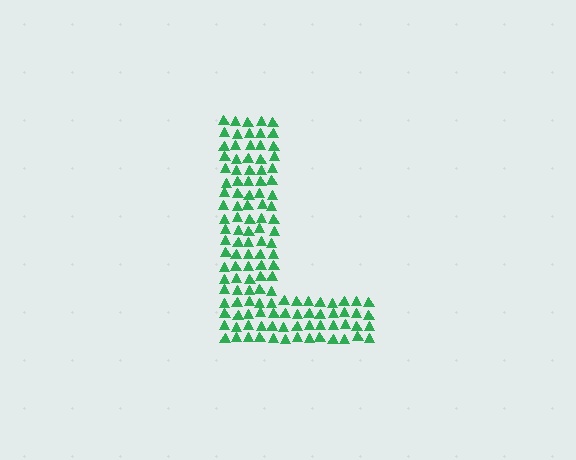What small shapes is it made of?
It is made of small triangles.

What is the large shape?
The large shape is the letter L.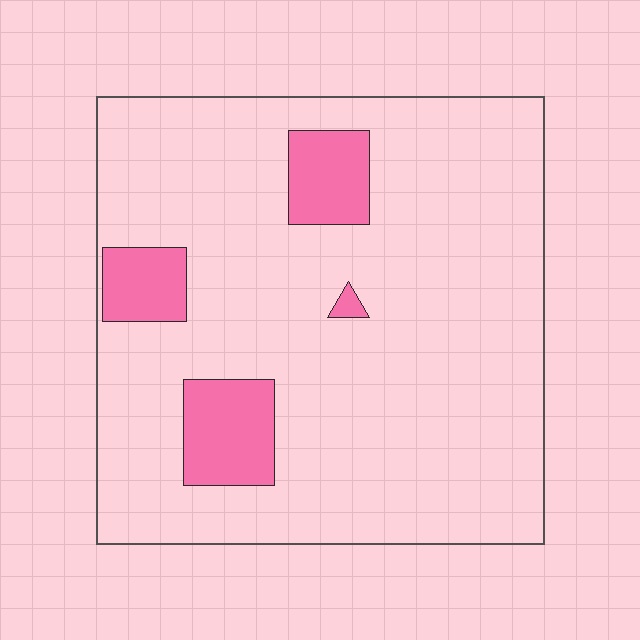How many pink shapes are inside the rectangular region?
4.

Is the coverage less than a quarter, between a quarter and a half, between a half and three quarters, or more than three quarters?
Less than a quarter.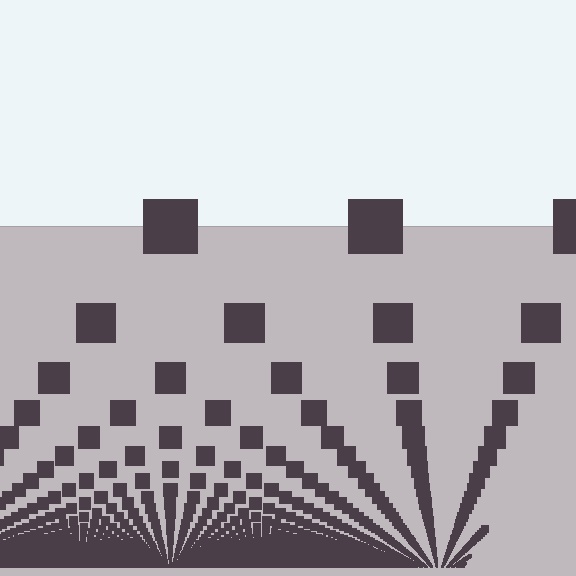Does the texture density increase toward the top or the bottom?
Density increases toward the bottom.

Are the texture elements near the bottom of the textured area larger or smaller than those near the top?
Smaller. The gradient is inverted — elements near the bottom are smaller and denser.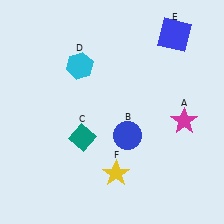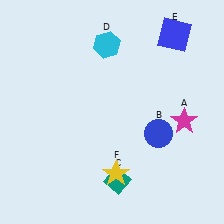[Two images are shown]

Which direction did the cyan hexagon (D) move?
The cyan hexagon (D) moved right.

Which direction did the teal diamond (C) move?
The teal diamond (C) moved down.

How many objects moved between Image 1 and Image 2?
3 objects moved between the two images.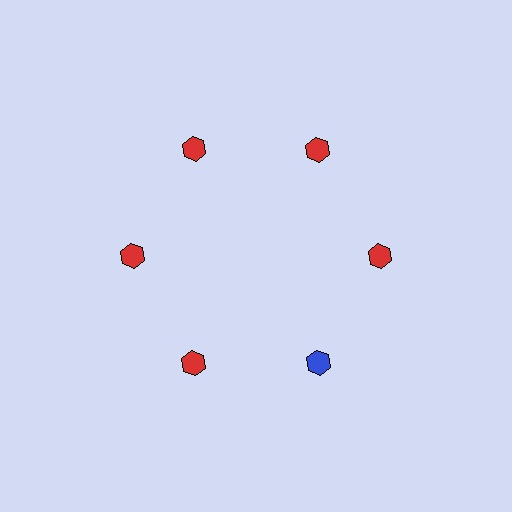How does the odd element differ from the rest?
It has a different color: blue instead of red.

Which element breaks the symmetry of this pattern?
The blue hexagon at roughly the 5 o'clock position breaks the symmetry. All other shapes are red hexagons.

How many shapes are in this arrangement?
There are 6 shapes arranged in a ring pattern.